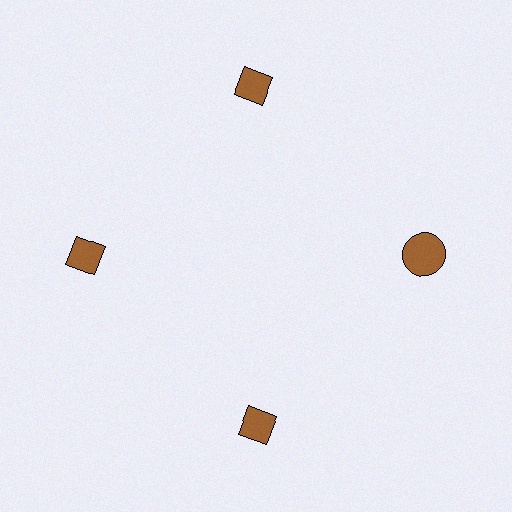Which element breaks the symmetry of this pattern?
The brown circle at roughly the 3 o'clock position breaks the symmetry. All other shapes are brown diamonds.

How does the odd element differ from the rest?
It has a different shape: circle instead of diamond.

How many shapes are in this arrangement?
There are 4 shapes arranged in a ring pattern.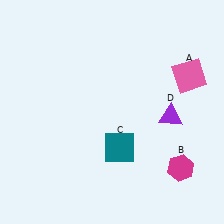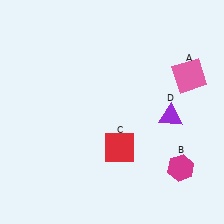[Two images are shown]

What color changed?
The square (C) changed from teal in Image 1 to red in Image 2.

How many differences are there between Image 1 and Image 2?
There is 1 difference between the two images.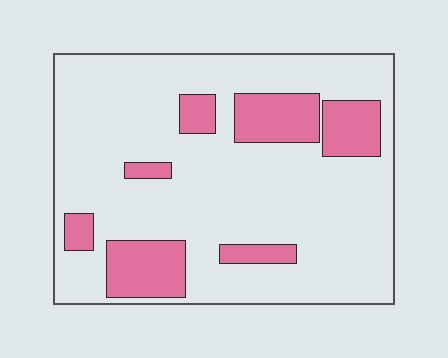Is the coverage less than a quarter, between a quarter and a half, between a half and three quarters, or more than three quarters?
Less than a quarter.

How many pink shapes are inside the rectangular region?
7.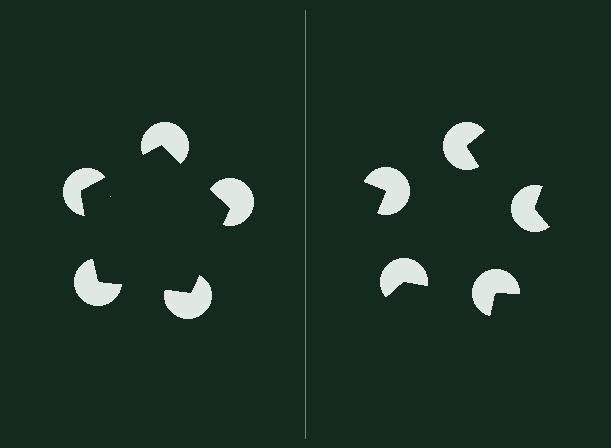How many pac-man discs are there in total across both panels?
10 — 5 on each side.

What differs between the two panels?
The pac-man discs are positioned identically on both sides; only the wedge orientations differ. On the left they align to a pentagon; on the right they are misaligned.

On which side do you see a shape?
An illusory pentagon appears on the left side. On the right side the wedge cuts are rotated, so no coherent shape forms.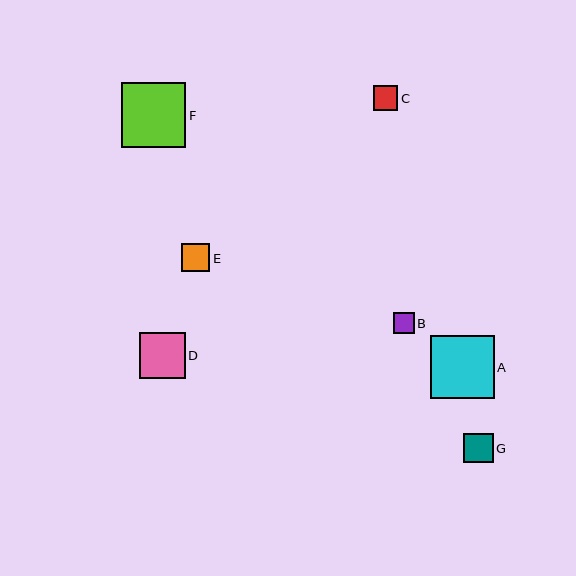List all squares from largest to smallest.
From largest to smallest: F, A, D, G, E, C, B.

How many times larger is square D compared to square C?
Square D is approximately 1.9 times the size of square C.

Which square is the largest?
Square F is the largest with a size of approximately 65 pixels.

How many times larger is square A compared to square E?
Square A is approximately 2.2 times the size of square E.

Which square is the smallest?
Square B is the smallest with a size of approximately 21 pixels.